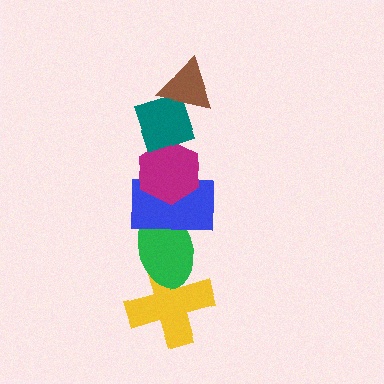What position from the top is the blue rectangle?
The blue rectangle is 4th from the top.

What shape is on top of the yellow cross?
The green ellipse is on top of the yellow cross.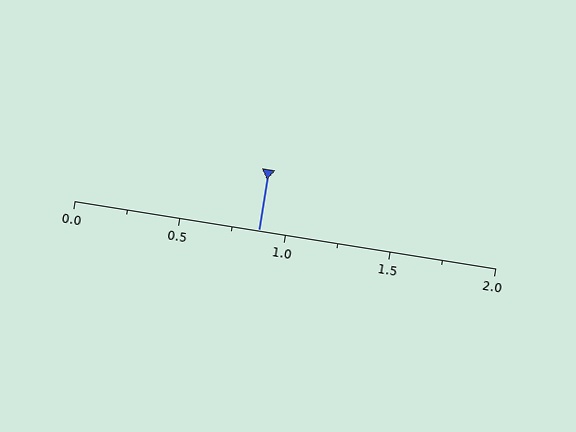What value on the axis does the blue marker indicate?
The marker indicates approximately 0.88.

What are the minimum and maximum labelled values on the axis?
The axis runs from 0.0 to 2.0.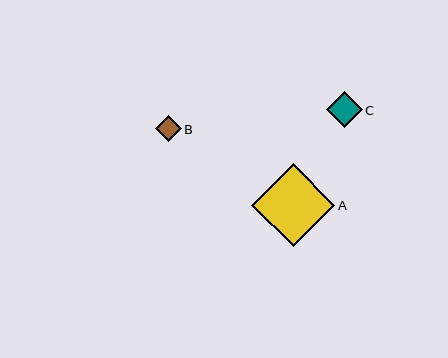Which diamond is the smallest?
Diamond B is the smallest with a size of approximately 26 pixels.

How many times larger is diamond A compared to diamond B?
Diamond A is approximately 3.3 times the size of diamond B.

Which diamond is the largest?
Diamond A is the largest with a size of approximately 83 pixels.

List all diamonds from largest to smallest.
From largest to smallest: A, C, B.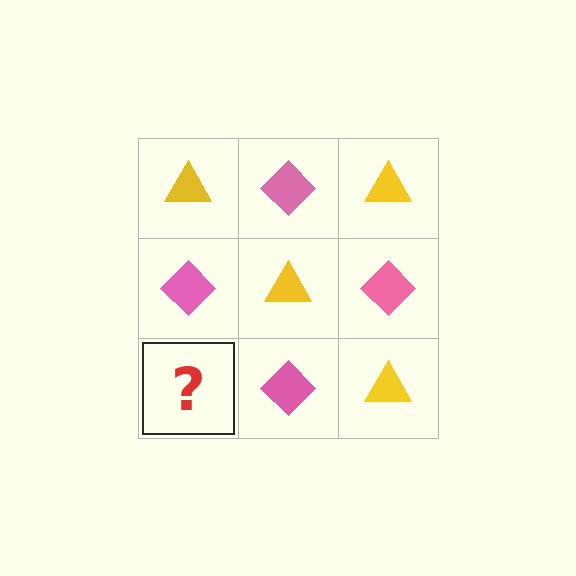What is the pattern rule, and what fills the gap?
The rule is that it alternates yellow triangle and pink diamond in a checkerboard pattern. The gap should be filled with a yellow triangle.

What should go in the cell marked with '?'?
The missing cell should contain a yellow triangle.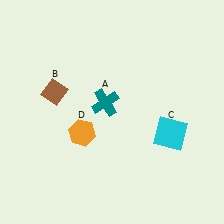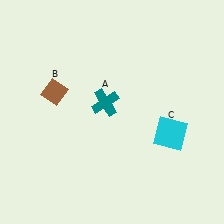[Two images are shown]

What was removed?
The orange hexagon (D) was removed in Image 2.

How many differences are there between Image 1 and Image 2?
There is 1 difference between the two images.